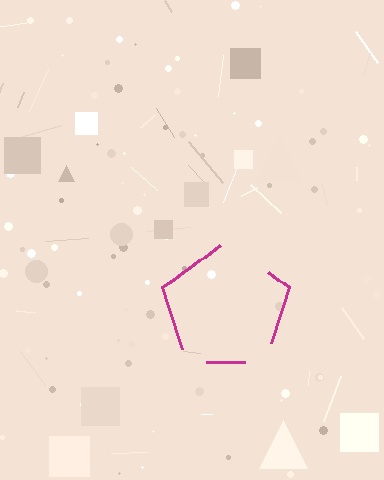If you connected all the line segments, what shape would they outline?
They would outline a pentagon.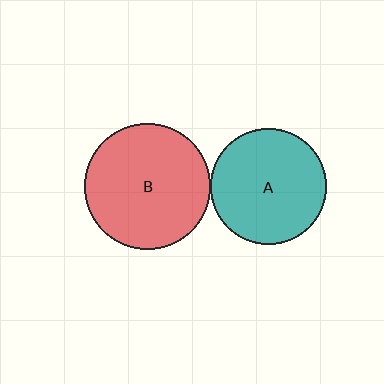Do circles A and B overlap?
Yes.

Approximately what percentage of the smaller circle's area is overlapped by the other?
Approximately 5%.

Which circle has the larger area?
Circle B (red).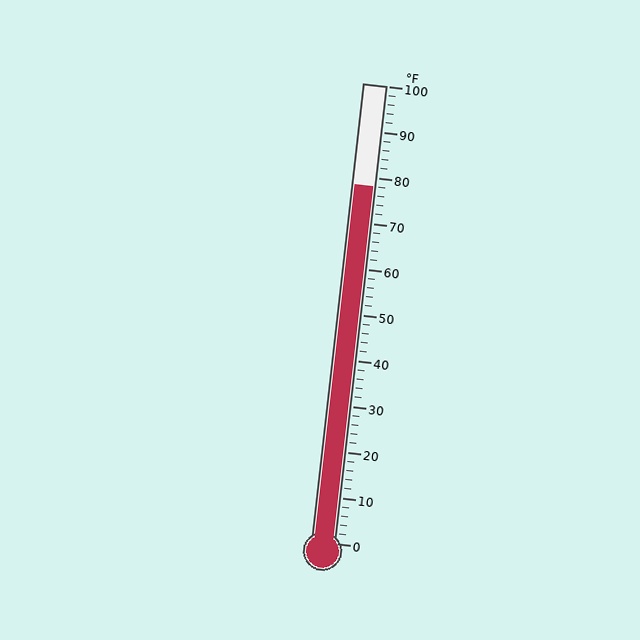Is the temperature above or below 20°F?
The temperature is above 20°F.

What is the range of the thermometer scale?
The thermometer scale ranges from 0°F to 100°F.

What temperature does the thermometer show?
The thermometer shows approximately 78°F.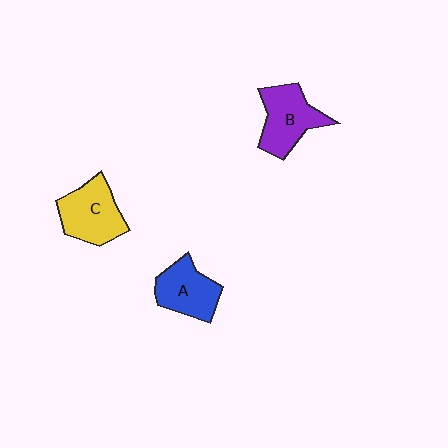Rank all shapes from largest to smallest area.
From largest to smallest: C (yellow), B (purple), A (blue).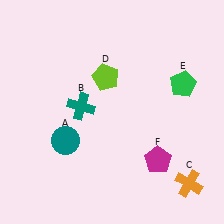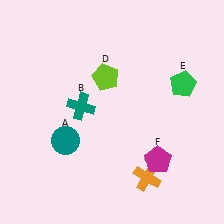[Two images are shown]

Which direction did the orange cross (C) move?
The orange cross (C) moved left.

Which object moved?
The orange cross (C) moved left.